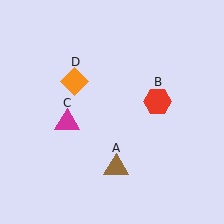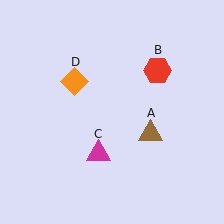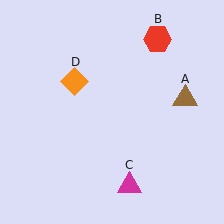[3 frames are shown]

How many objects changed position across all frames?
3 objects changed position: brown triangle (object A), red hexagon (object B), magenta triangle (object C).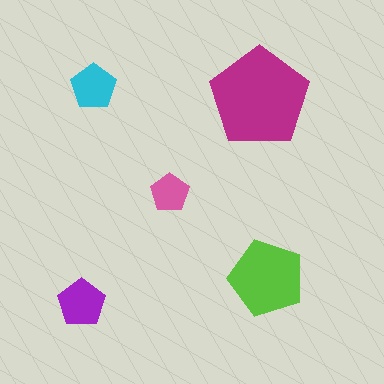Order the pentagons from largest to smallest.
the magenta one, the lime one, the purple one, the cyan one, the pink one.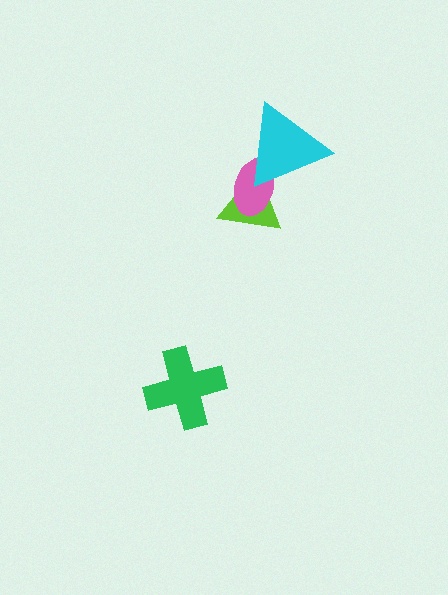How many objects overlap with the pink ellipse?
2 objects overlap with the pink ellipse.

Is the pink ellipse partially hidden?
Yes, it is partially covered by another shape.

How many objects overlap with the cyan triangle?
2 objects overlap with the cyan triangle.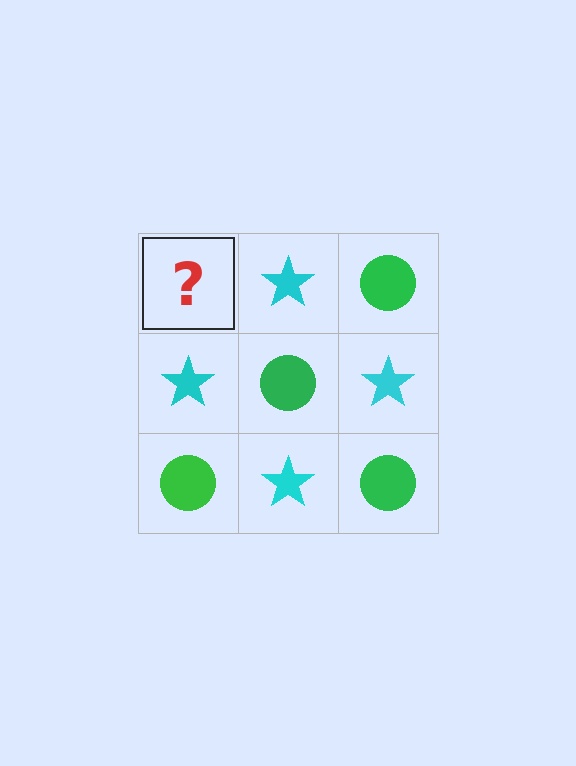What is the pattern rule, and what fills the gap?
The rule is that it alternates green circle and cyan star in a checkerboard pattern. The gap should be filled with a green circle.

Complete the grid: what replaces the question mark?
The question mark should be replaced with a green circle.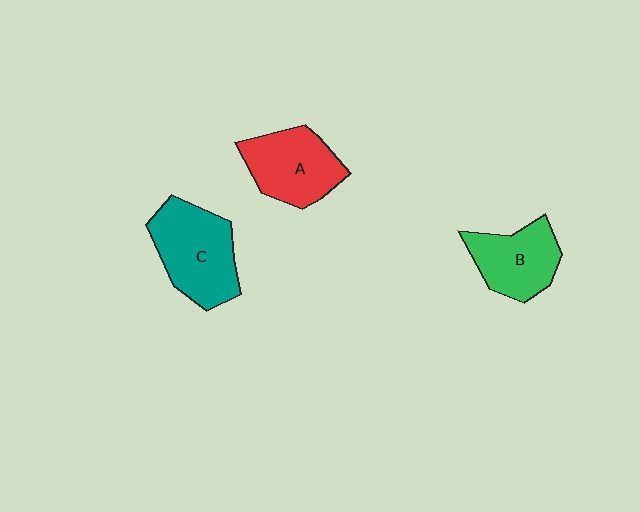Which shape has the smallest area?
Shape B (green).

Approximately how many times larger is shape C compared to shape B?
Approximately 1.3 times.